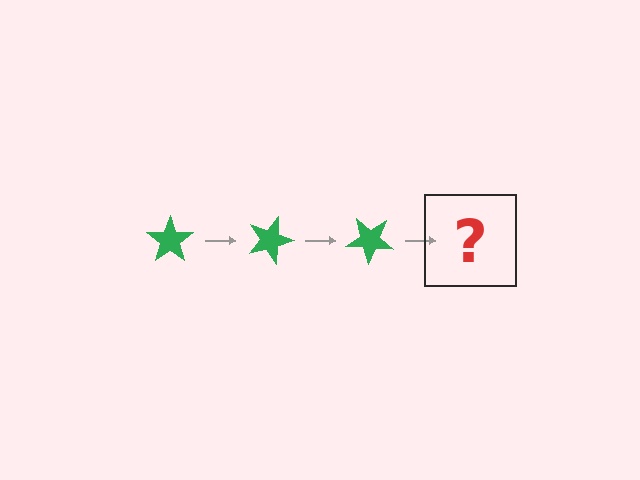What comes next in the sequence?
The next element should be a green star rotated 60 degrees.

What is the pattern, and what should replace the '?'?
The pattern is that the star rotates 20 degrees each step. The '?' should be a green star rotated 60 degrees.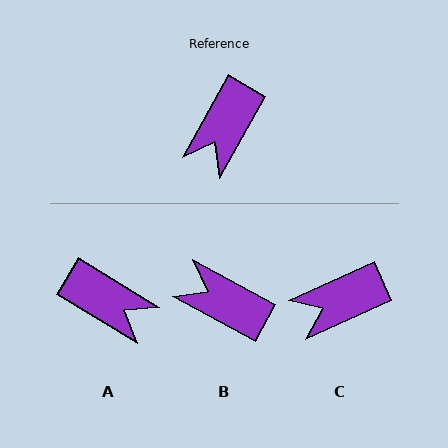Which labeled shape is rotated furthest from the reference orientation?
B, about 89 degrees away.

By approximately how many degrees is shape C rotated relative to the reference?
Approximately 36 degrees clockwise.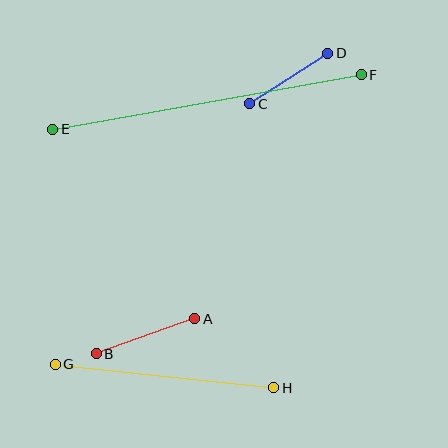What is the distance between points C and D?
The distance is approximately 93 pixels.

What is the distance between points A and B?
The distance is approximately 104 pixels.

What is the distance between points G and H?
The distance is approximately 219 pixels.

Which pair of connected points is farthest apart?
Points E and F are farthest apart.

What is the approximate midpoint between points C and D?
The midpoint is at approximately (289, 79) pixels.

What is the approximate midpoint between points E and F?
The midpoint is at approximately (207, 102) pixels.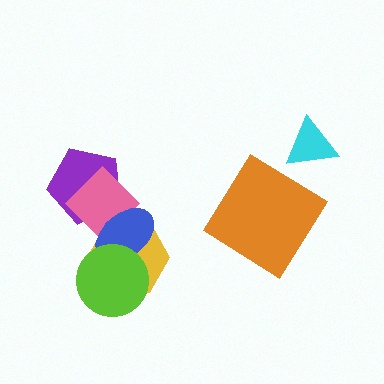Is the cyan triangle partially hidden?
No, no other shape covers it.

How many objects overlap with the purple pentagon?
2 objects overlap with the purple pentagon.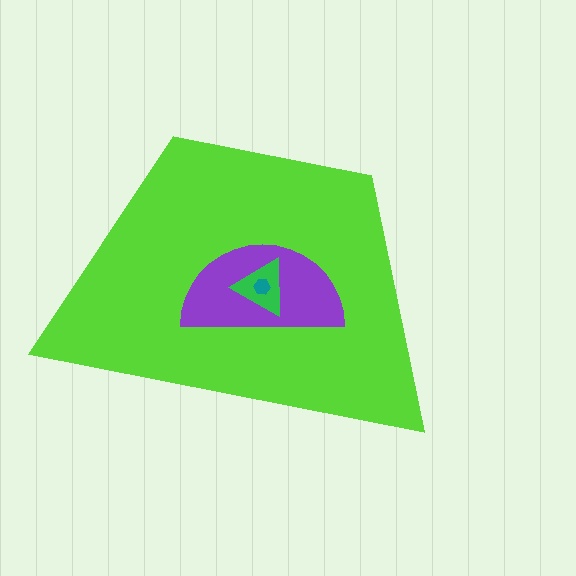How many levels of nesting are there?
4.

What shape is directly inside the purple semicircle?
The green triangle.